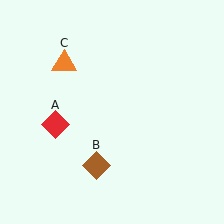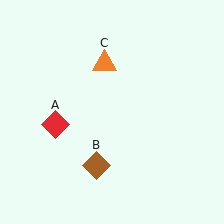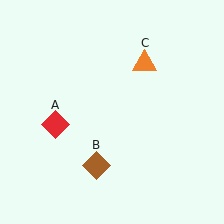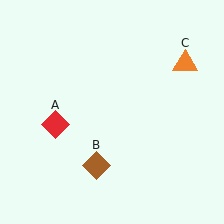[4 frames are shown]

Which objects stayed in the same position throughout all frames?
Red diamond (object A) and brown diamond (object B) remained stationary.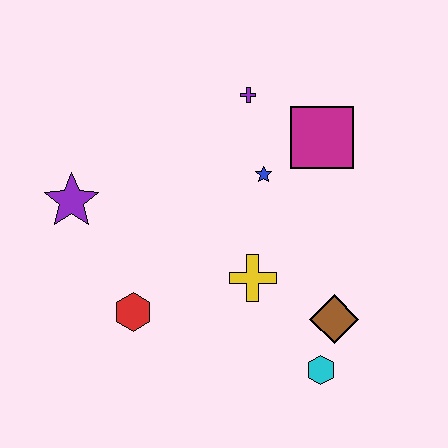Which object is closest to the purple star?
The red hexagon is closest to the purple star.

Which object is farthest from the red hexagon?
The magenta square is farthest from the red hexagon.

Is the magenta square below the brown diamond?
No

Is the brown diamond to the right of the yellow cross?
Yes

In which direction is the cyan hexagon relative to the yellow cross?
The cyan hexagon is below the yellow cross.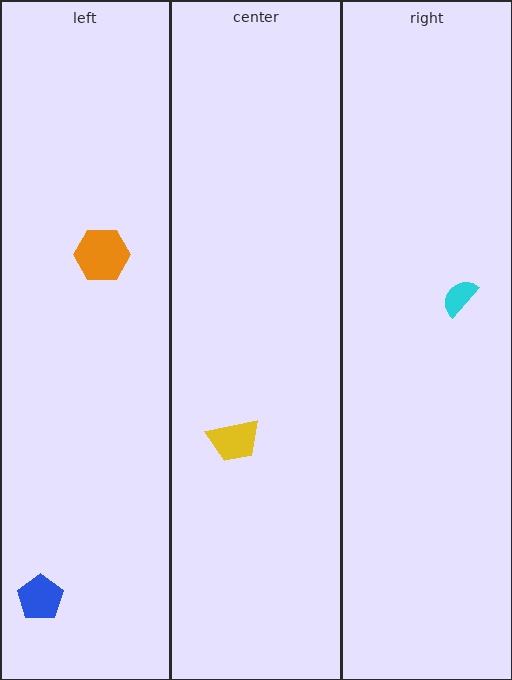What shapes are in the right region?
The cyan semicircle.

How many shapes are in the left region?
2.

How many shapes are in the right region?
1.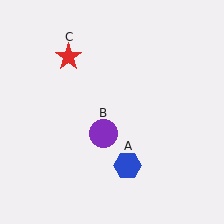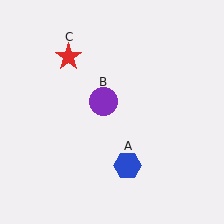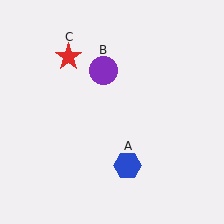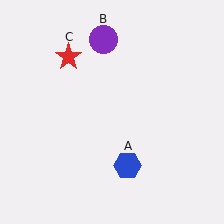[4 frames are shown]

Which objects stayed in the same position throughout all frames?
Blue hexagon (object A) and red star (object C) remained stationary.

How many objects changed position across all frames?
1 object changed position: purple circle (object B).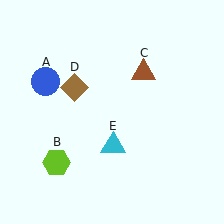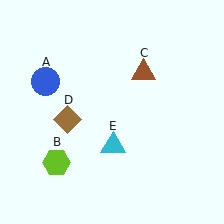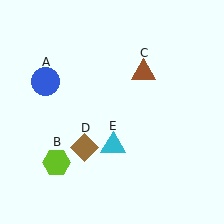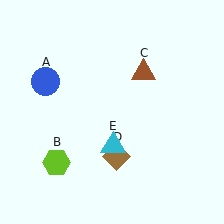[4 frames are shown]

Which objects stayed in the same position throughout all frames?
Blue circle (object A) and lime hexagon (object B) and brown triangle (object C) and cyan triangle (object E) remained stationary.